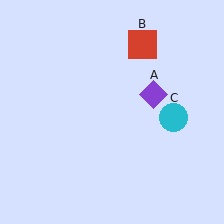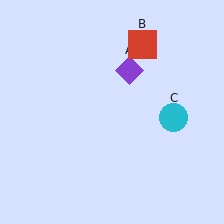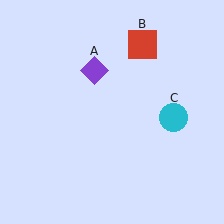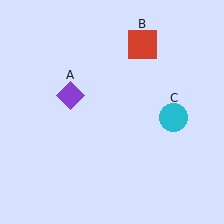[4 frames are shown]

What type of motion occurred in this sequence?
The purple diamond (object A) rotated counterclockwise around the center of the scene.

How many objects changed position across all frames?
1 object changed position: purple diamond (object A).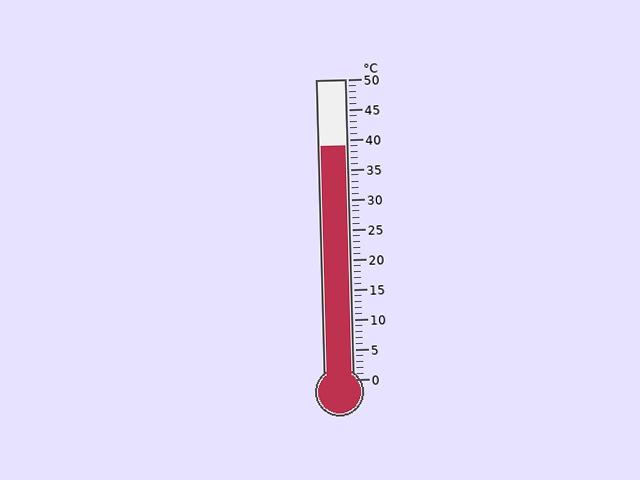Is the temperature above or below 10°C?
The temperature is above 10°C.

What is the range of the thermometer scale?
The thermometer scale ranges from 0°C to 50°C.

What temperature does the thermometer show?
The thermometer shows approximately 39°C.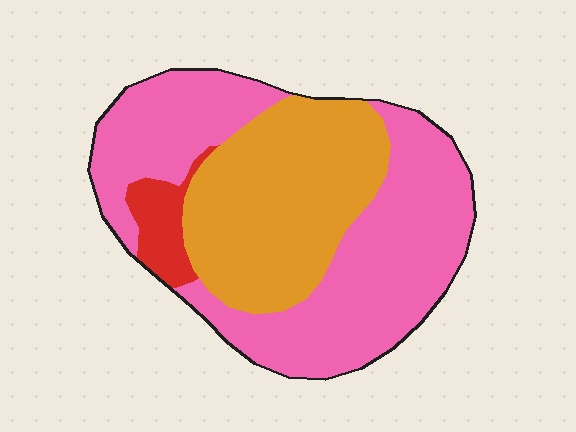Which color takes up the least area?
Red, at roughly 5%.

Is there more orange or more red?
Orange.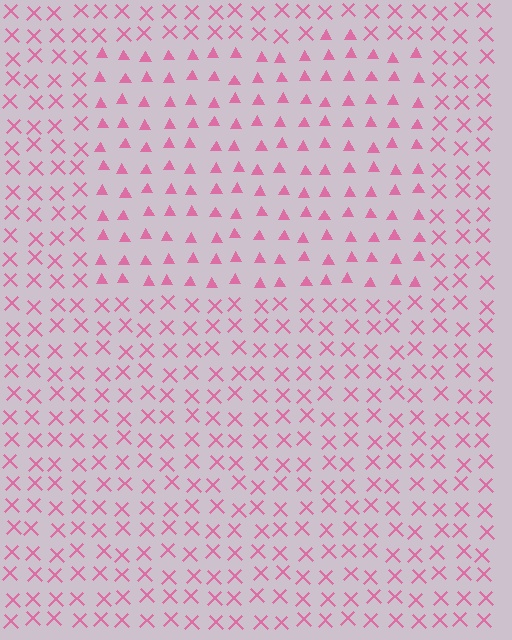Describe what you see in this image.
The image is filled with small pink elements arranged in a uniform grid. A rectangle-shaped region contains triangles, while the surrounding area contains X marks. The boundary is defined purely by the change in element shape.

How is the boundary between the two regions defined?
The boundary is defined by a change in element shape: triangles inside vs. X marks outside. All elements share the same color and spacing.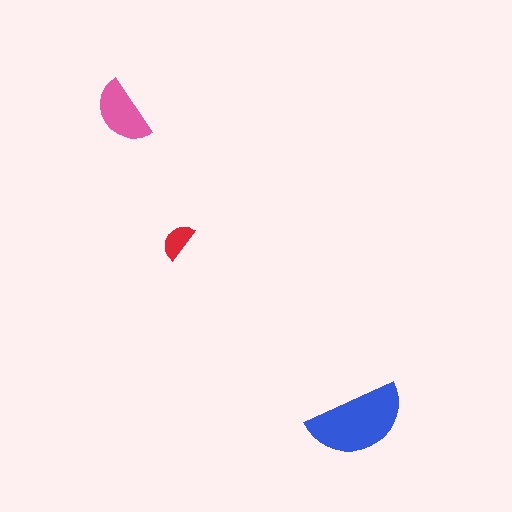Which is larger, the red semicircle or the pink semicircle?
The pink one.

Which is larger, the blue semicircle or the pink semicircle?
The blue one.